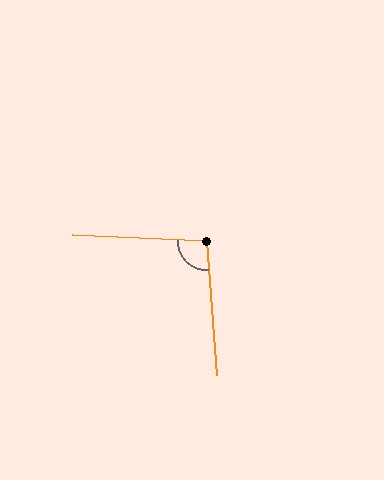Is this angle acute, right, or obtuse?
It is obtuse.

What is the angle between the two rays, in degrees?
Approximately 97 degrees.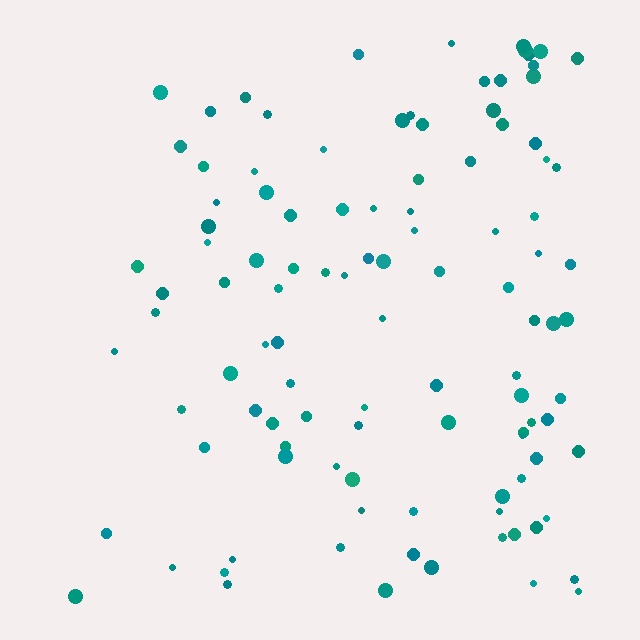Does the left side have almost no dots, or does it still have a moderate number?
Still a moderate number, just noticeably fewer than the right.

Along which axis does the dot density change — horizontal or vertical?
Horizontal.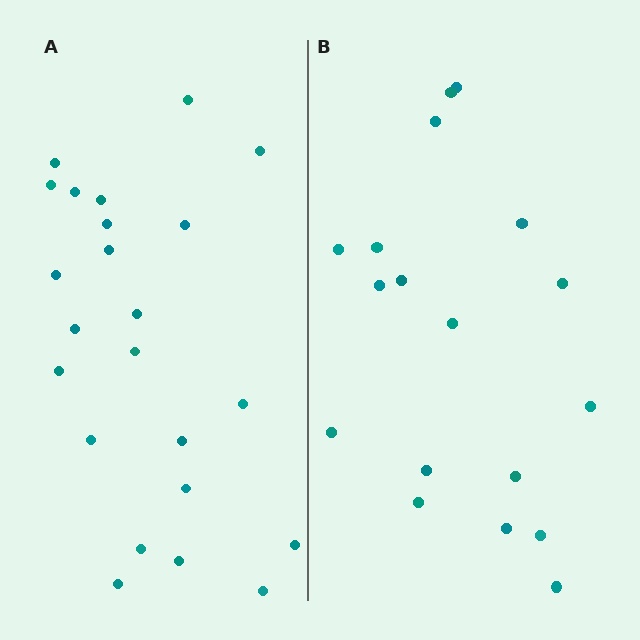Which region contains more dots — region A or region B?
Region A (the left region) has more dots.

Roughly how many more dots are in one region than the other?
Region A has about 5 more dots than region B.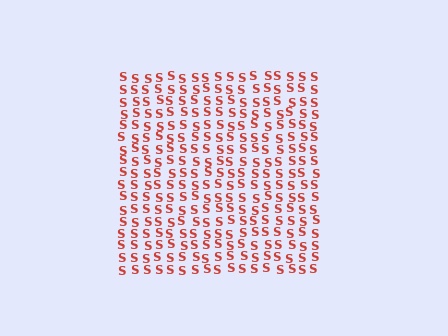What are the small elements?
The small elements are letter S's.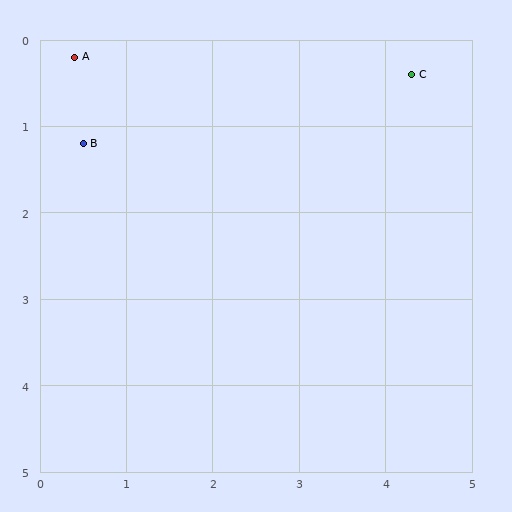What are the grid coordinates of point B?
Point B is at approximately (0.5, 1.2).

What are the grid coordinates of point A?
Point A is at approximately (0.4, 0.2).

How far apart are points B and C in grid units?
Points B and C are about 3.9 grid units apart.